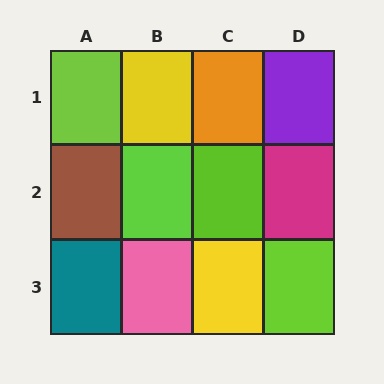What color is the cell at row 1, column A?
Lime.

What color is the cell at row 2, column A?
Brown.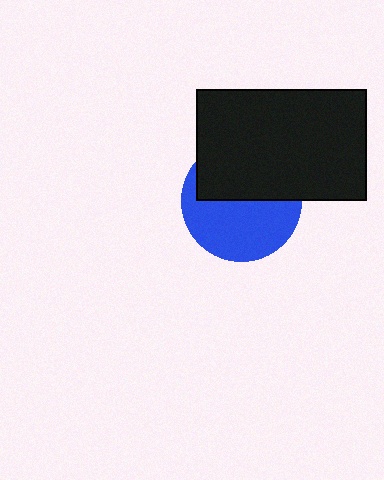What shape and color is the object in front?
The object in front is a black rectangle.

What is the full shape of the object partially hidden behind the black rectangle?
The partially hidden object is a blue circle.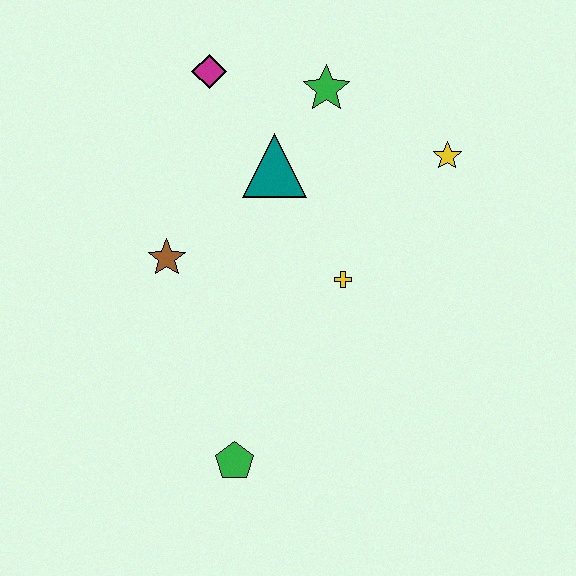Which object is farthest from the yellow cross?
The magenta diamond is farthest from the yellow cross.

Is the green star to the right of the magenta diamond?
Yes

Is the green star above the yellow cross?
Yes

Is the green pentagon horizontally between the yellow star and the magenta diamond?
Yes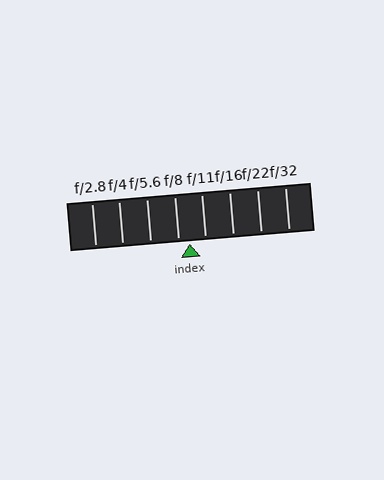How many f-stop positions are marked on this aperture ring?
There are 8 f-stop positions marked.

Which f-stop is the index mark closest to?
The index mark is closest to f/8.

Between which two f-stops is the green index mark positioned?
The index mark is between f/8 and f/11.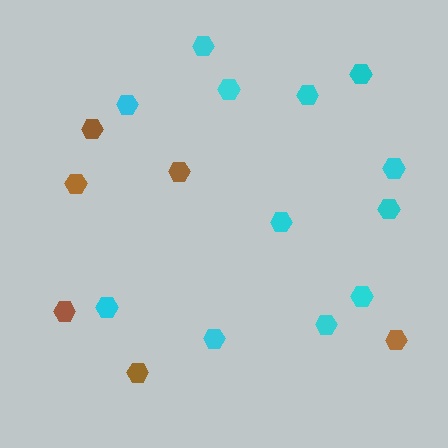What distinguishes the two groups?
There are 2 groups: one group of cyan hexagons (12) and one group of brown hexagons (6).